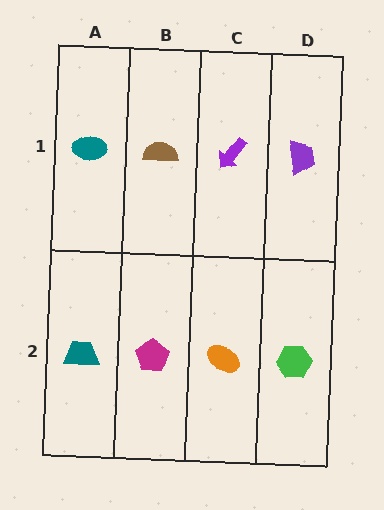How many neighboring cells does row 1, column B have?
3.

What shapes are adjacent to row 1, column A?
A teal trapezoid (row 2, column A), a brown semicircle (row 1, column B).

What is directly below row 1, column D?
A green hexagon.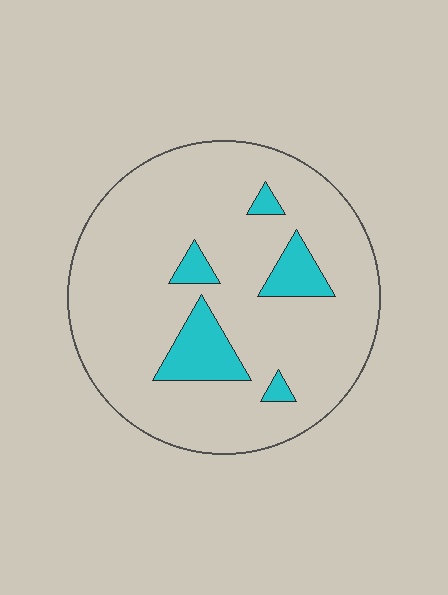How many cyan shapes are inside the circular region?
5.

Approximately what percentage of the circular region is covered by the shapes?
Approximately 10%.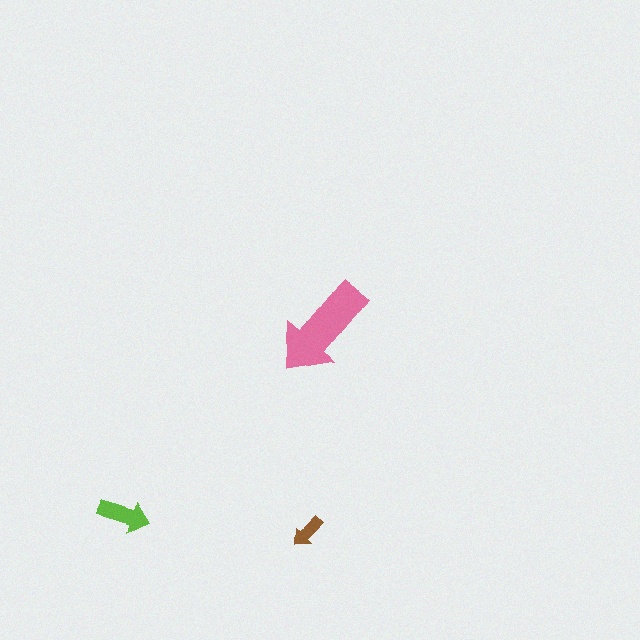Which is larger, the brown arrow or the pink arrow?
The pink one.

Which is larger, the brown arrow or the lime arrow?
The lime one.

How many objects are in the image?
There are 3 objects in the image.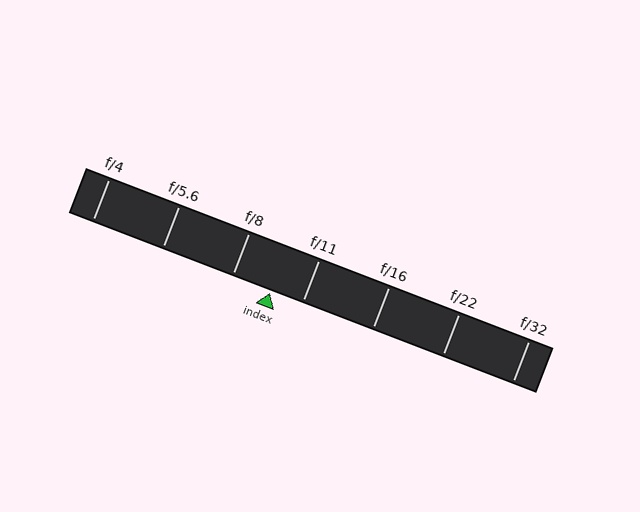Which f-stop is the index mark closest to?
The index mark is closest to f/11.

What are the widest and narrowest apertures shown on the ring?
The widest aperture shown is f/4 and the narrowest is f/32.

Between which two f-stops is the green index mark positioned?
The index mark is between f/8 and f/11.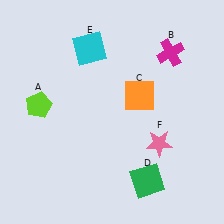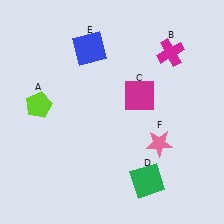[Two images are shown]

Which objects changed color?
C changed from orange to magenta. E changed from cyan to blue.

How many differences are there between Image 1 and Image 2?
There are 2 differences between the two images.